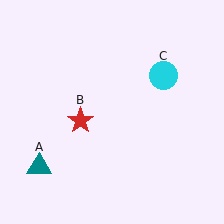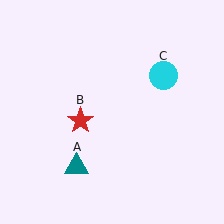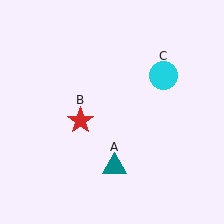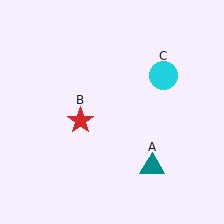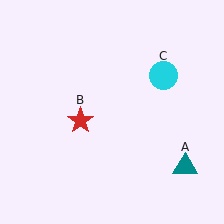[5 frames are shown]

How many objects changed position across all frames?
1 object changed position: teal triangle (object A).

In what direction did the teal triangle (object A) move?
The teal triangle (object A) moved right.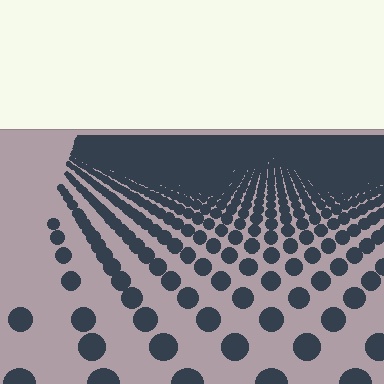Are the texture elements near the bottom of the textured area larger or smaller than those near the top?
Larger. Near the bottom, elements are closer to the viewer and appear at a bigger on-screen size.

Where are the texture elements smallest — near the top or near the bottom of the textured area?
Near the top.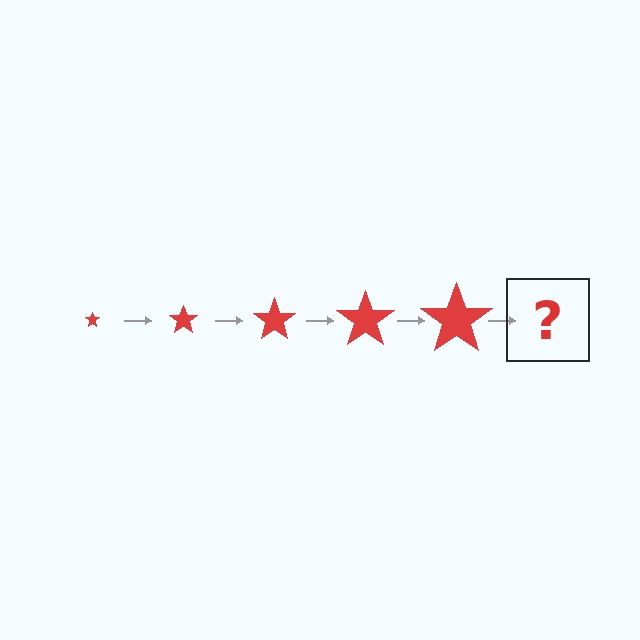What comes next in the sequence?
The next element should be a red star, larger than the previous one.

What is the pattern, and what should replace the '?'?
The pattern is that the star gets progressively larger each step. The '?' should be a red star, larger than the previous one.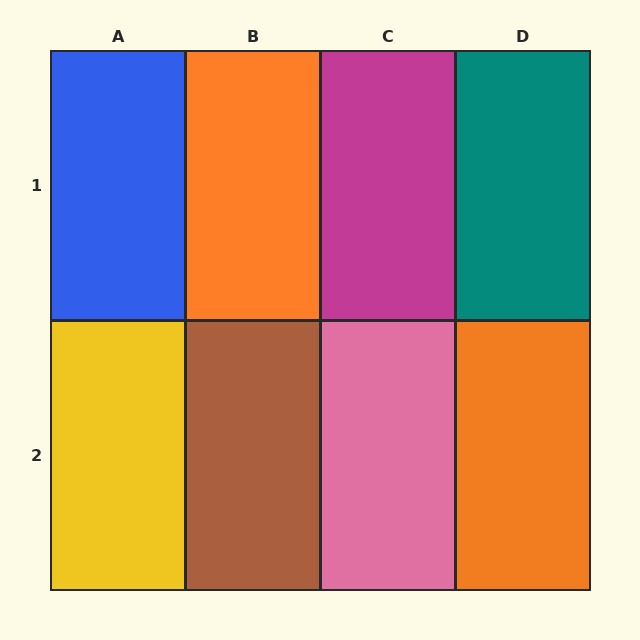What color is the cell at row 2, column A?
Yellow.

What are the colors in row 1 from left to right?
Blue, orange, magenta, teal.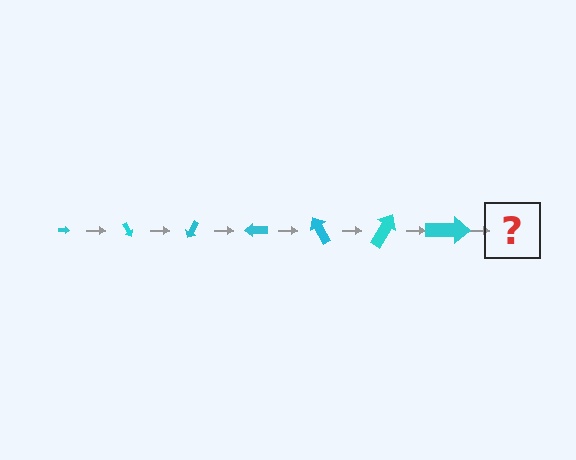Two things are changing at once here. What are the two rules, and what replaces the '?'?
The two rules are that the arrow grows larger each step and it rotates 60 degrees each step. The '?' should be an arrow, larger than the previous one and rotated 420 degrees from the start.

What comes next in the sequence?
The next element should be an arrow, larger than the previous one and rotated 420 degrees from the start.